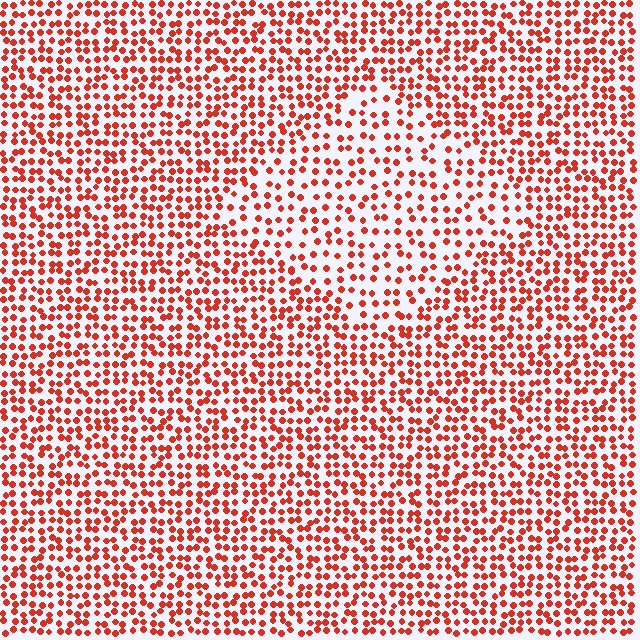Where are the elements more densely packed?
The elements are more densely packed outside the diamond boundary.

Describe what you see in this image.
The image contains small red elements arranged at two different densities. A diamond-shaped region is visible where the elements are less densely packed than the surrounding area.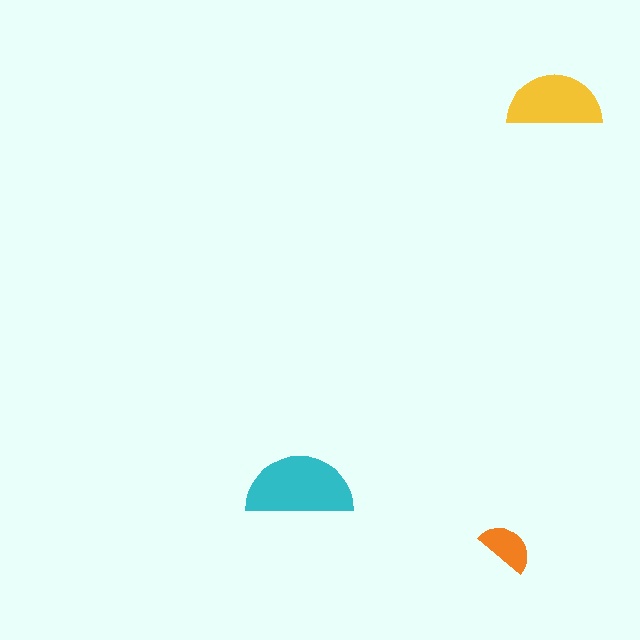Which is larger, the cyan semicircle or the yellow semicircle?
The cyan one.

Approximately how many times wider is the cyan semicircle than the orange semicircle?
About 2 times wider.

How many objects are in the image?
There are 3 objects in the image.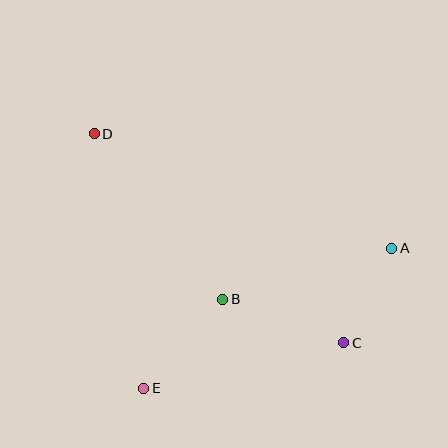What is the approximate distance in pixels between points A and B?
The distance between A and B is approximately 177 pixels.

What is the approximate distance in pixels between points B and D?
The distance between B and D is approximately 210 pixels.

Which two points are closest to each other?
Points A and C are closest to each other.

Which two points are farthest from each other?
Points C and D are farthest from each other.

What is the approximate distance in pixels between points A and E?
The distance between A and E is approximately 285 pixels.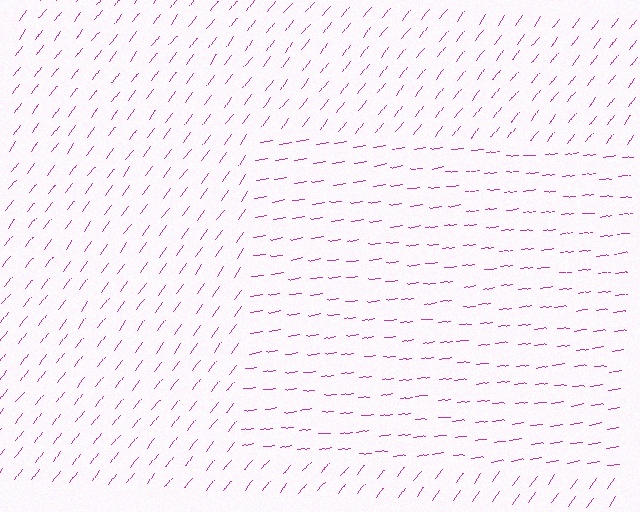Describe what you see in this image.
The image is filled with small magenta line segments. A rectangle region in the image has lines oriented differently from the surrounding lines, creating a visible texture boundary.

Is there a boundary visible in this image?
Yes, there is a texture boundary formed by a change in line orientation.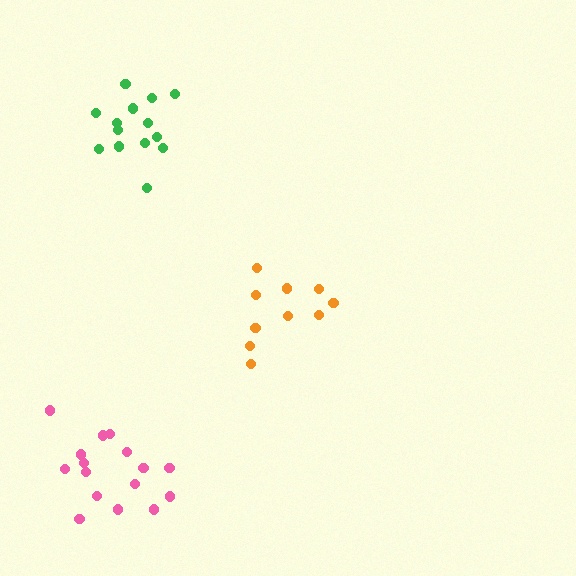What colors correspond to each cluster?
The clusters are colored: orange, green, pink.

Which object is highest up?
The green cluster is topmost.